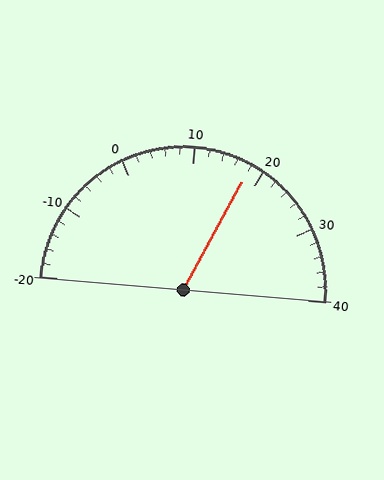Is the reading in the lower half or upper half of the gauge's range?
The reading is in the upper half of the range (-20 to 40).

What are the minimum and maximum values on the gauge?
The gauge ranges from -20 to 40.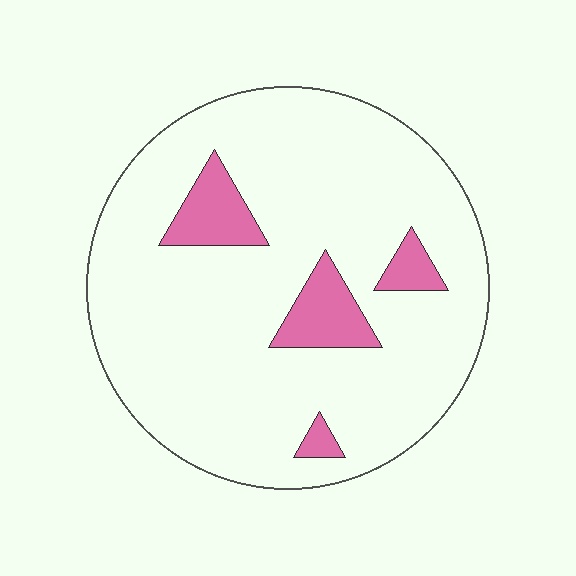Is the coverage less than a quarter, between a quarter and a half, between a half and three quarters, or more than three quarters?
Less than a quarter.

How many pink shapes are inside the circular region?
4.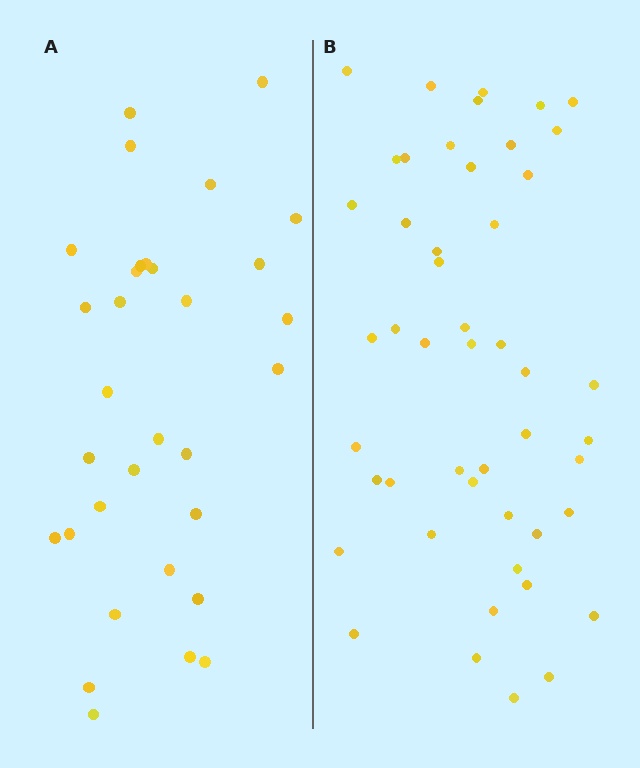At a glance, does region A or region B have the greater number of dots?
Region B (the right region) has more dots.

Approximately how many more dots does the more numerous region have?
Region B has approximately 15 more dots than region A.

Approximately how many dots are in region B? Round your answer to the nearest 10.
About 50 dots. (The exact count is 48, which rounds to 50.)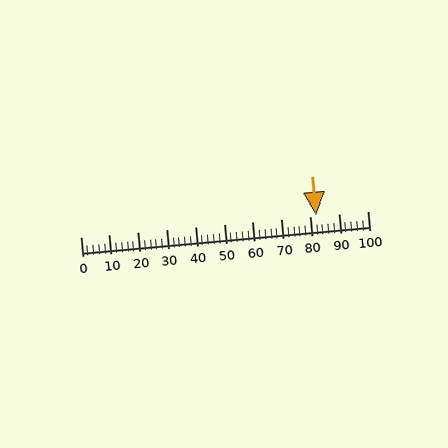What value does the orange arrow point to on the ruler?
The orange arrow points to approximately 82.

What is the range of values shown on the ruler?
The ruler shows values from 0 to 100.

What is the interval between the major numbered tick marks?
The major tick marks are spaced 10 units apart.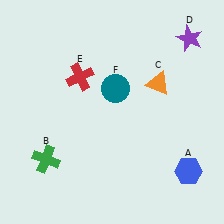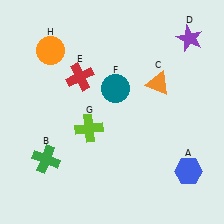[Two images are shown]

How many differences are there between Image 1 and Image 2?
There are 2 differences between the two images.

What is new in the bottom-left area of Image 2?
A lime cross (G) was added in the bottom-left area of Image 2.